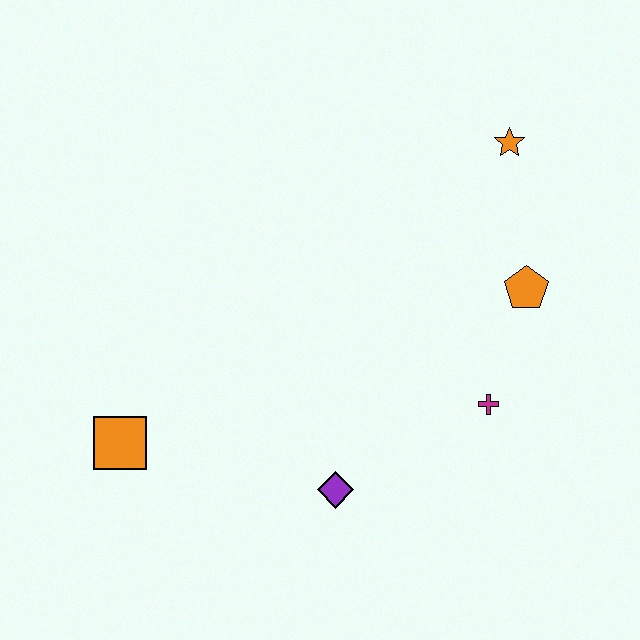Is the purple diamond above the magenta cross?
No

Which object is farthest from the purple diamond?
The orange star is farthest from the purple diamond.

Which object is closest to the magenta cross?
The orange pentagon is closest to the magenta cross.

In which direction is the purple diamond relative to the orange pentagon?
The purple diamond is below the orange pentagon.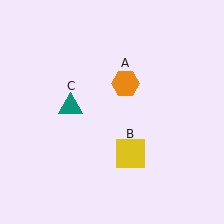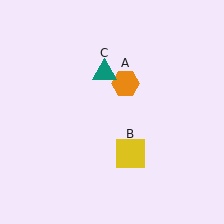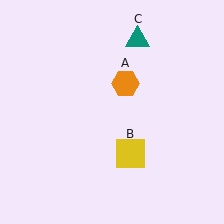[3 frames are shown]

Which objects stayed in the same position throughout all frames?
Orange hexagon (object A) and yellow square (object B) remained stationary.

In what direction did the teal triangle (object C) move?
The teal triangle (object C) moved up and to the right.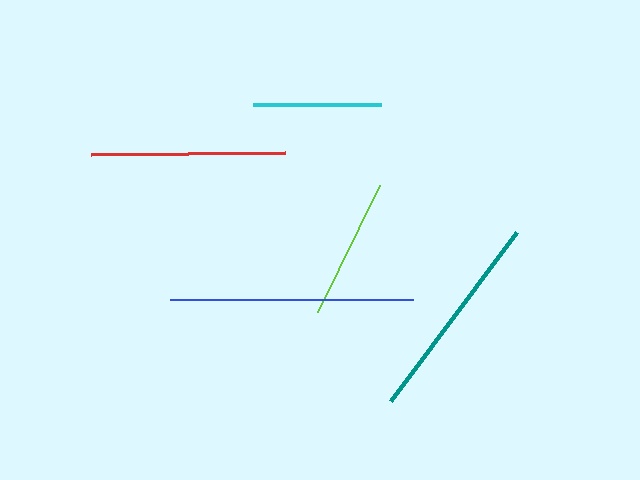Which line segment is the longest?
The blue line is the longest at approximately 243 pixels.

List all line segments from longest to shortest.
From longest to shortest: blue, teal, red, lime, cyan.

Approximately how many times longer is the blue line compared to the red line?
The blue line is approximately 1.3 times the length of the red line.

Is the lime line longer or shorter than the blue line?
The blue line is longer than the lime line.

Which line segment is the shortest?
The cyan line is the shortest at approximately 128 pixels.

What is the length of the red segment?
The red segment is approximately 193 pixels long.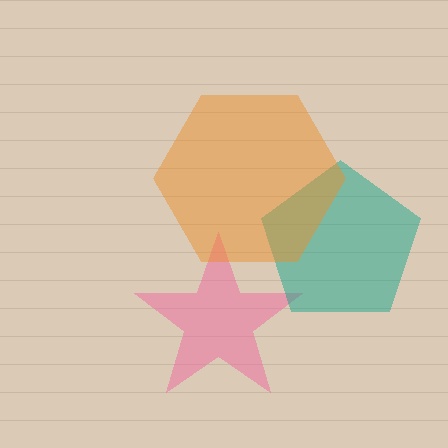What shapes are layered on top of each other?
The layered shapes are: a pink star, a teal pentagon, an orange hexagon.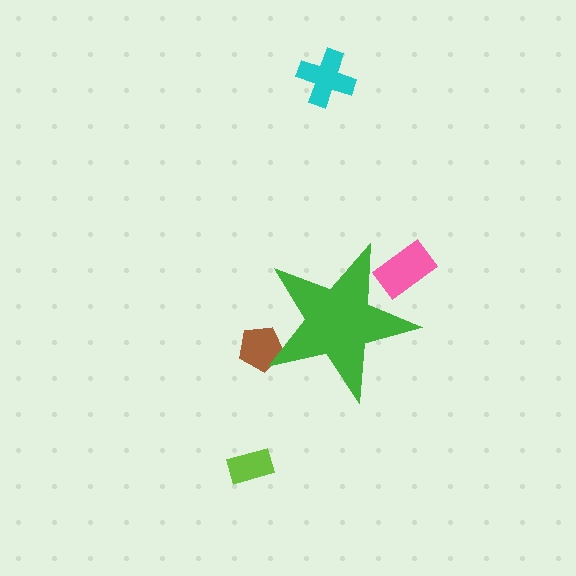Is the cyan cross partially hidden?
No, the cyan cross is fully visible.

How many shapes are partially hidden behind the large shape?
2 shapes are partially hidden.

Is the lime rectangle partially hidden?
No, the lime rectangle is fully visible.